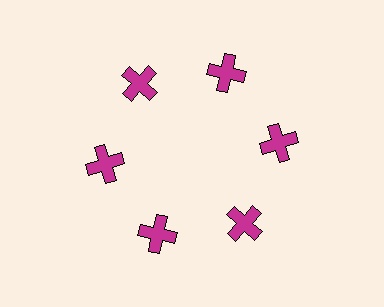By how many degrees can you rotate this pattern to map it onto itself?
The pattern maps onto itself every 60 degrees of rotation.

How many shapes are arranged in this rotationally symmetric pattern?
There are 6 shapes, arranged in 6 groups of 1.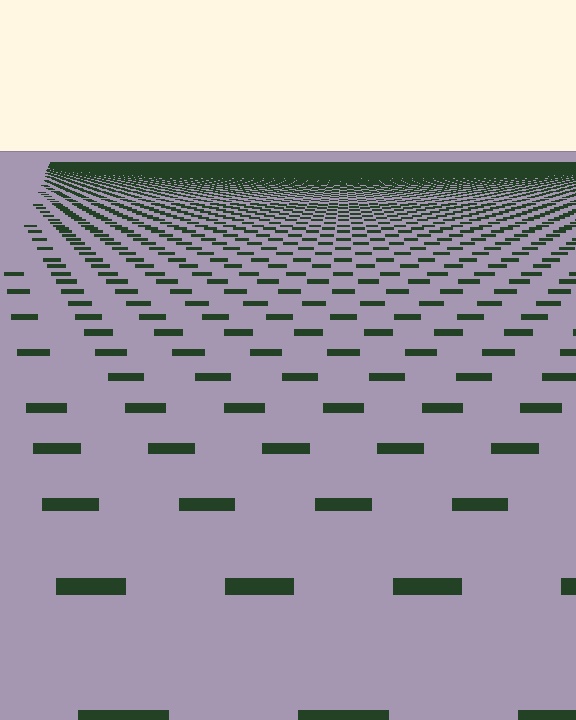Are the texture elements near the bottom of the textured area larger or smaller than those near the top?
Larger. Near the bottom, elements are closer to the viewer and appear at a bigger on-screen size.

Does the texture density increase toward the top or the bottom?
Density increases toward the top.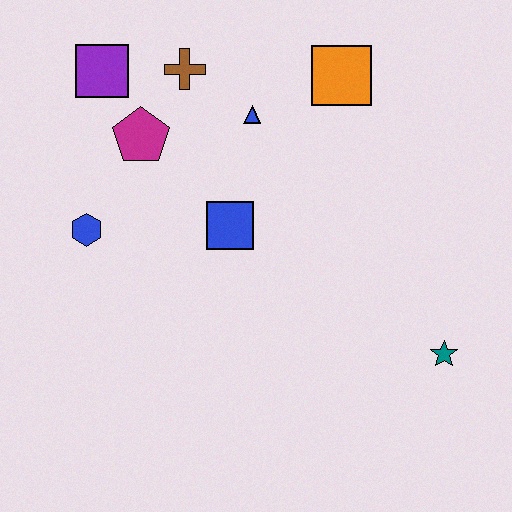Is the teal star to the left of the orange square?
No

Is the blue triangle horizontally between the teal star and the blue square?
Yes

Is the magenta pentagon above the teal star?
Yes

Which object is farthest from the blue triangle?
The teal star is farthest from the blue triangle.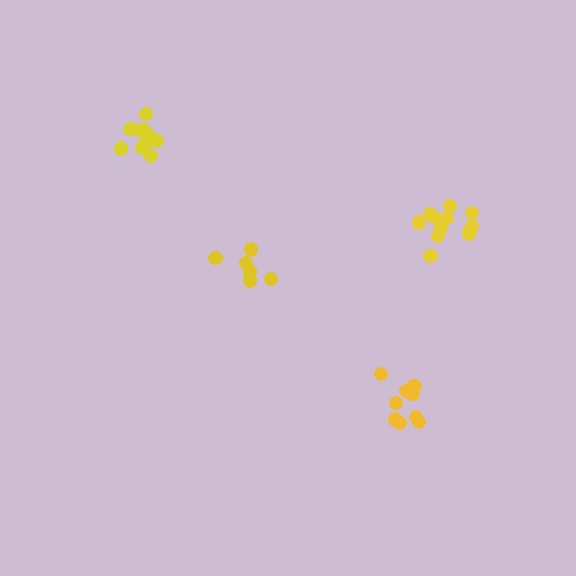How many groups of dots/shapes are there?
There are 4 groups.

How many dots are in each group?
Group 1: 11 dots, Group 2: 10 dots, Group 3: 6 dots, Group 4: 12 dots (39 total).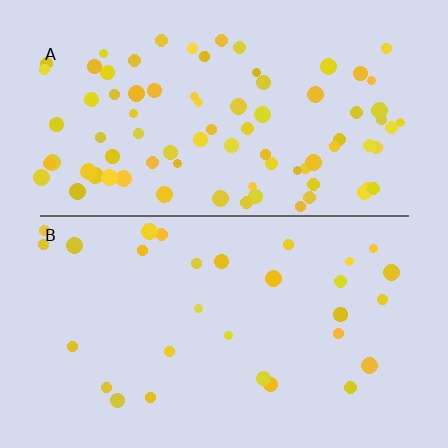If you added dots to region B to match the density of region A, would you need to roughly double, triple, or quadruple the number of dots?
Approximately triple.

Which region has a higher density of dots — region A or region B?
A (the top).